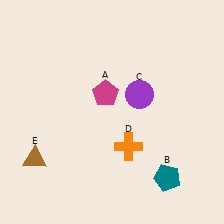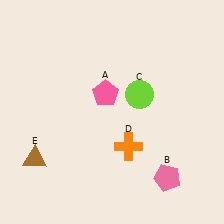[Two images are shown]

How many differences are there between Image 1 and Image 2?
There are 3 differences between the two images.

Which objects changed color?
A changed from magenta to pink. B changed from teal to pink. C changed from purple to lime.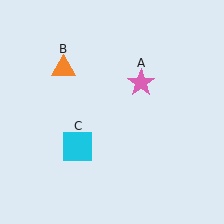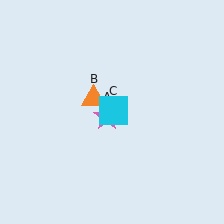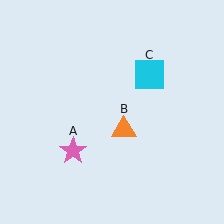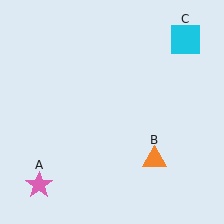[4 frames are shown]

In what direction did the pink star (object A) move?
The pink star (object A) moved down and to the left.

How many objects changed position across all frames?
3 objects changed position: pink star (object A), orange triangle (object B), cyan square (object C).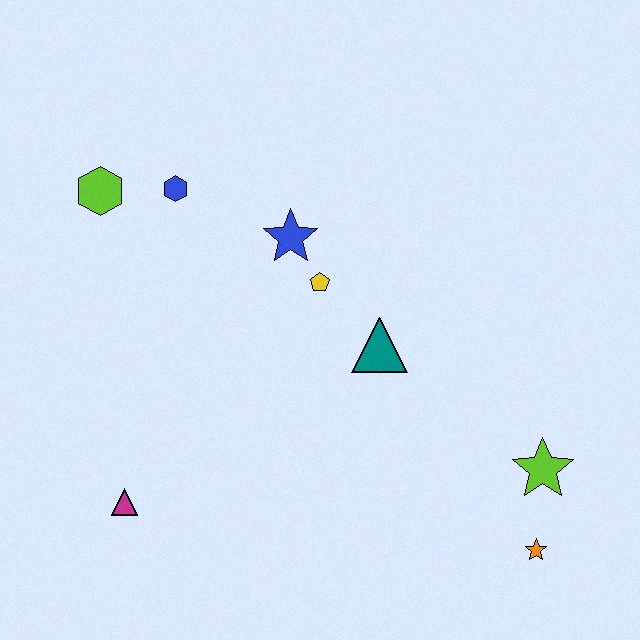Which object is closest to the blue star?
The yellow pentagon is closest to the blue star.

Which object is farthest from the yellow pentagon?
The orange star is farthest from the yellow pentagon.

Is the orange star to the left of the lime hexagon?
No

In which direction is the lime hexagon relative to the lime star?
The lime hexagon is to the left of the lime star.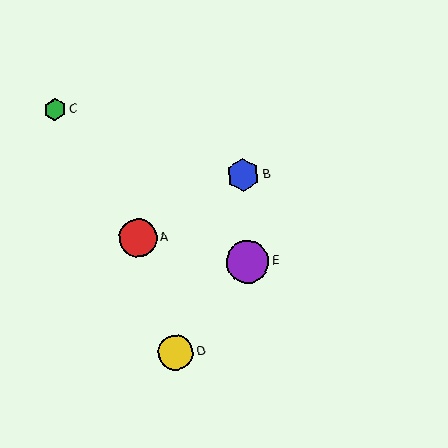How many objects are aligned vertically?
2 objects (B, E) are aligned vertically.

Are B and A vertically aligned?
No, B is at x≈243 and A is at x≈138.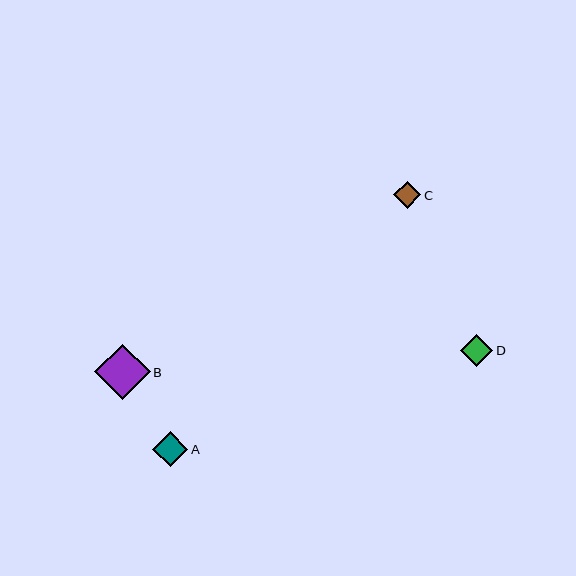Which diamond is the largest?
Diamond B is the largest with a size of approximately 55 pixels.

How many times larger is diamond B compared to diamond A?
Diamond B is approximately 1.6 times the size of diamond A.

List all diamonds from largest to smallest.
From largest to smallest: B, A, D, C.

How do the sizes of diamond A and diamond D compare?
Diamond A and diamond D are approximately the same size.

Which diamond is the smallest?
Diamond C is the smallest with a size of approximately 27 pixels.